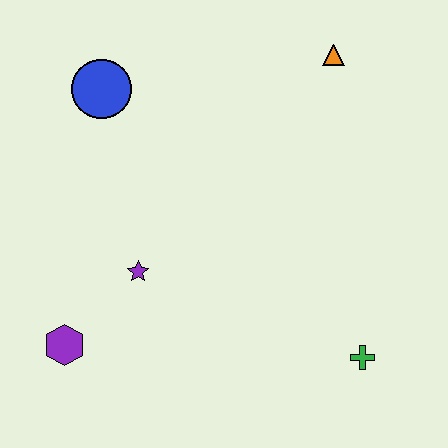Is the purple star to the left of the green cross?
Yes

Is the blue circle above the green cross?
Yes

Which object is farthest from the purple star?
The orange triangle is farthest from the purple star.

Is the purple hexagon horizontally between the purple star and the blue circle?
No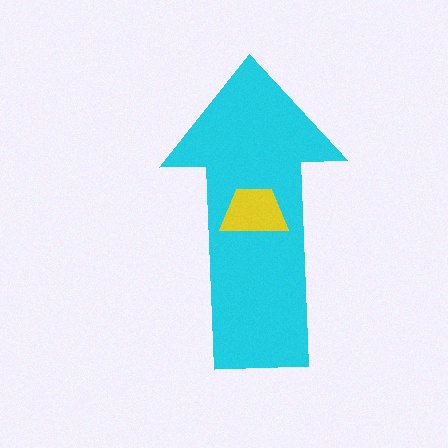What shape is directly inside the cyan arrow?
The yellow trapezoid.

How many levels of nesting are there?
2.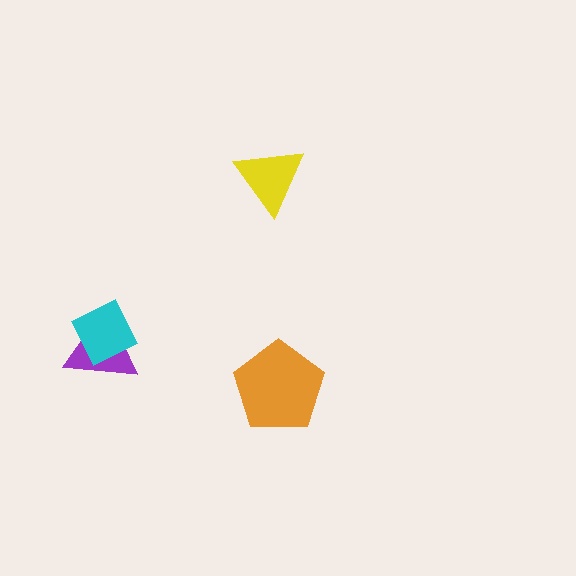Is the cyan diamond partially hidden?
No, no other shape covers it.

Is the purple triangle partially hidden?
Yes, it is partially covered by another shape.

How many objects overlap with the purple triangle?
1 object overlaps with the purple triangle.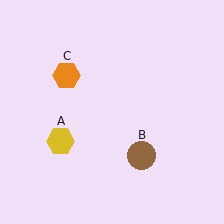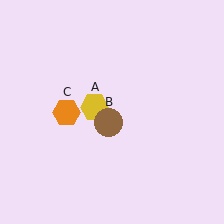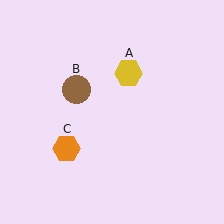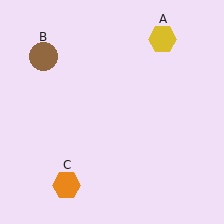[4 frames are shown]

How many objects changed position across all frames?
3 objects changed position: yellow hexagon (object A), brown circle (object B), orange hexagon (object C).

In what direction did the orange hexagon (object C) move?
The orange hexagon (object C) moved down.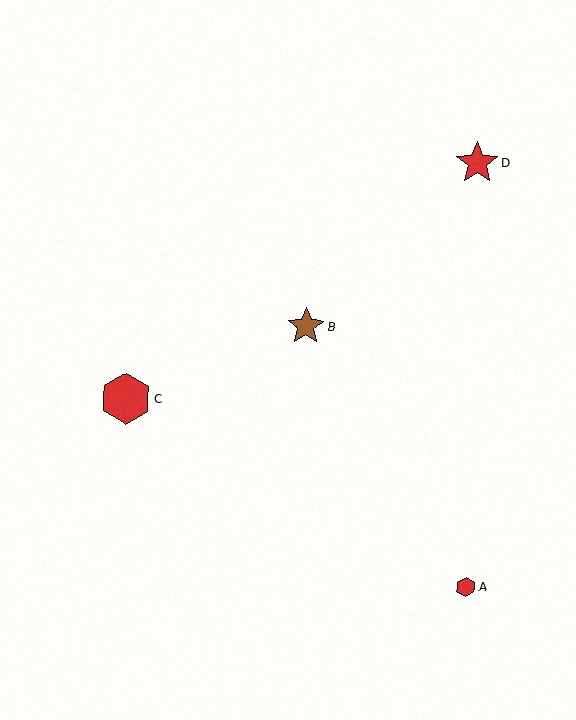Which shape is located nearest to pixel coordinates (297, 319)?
The brown star (labeled B) at (306, 327) is nearest to that location.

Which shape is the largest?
The red hexagon (labeled C) is the largest.